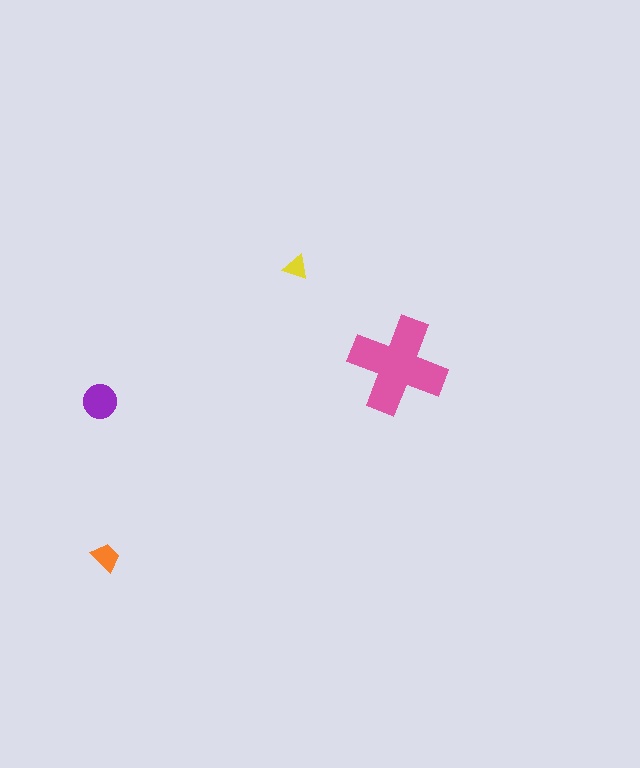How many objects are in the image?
There are 4 objects in the image.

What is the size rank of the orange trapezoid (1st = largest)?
3rd.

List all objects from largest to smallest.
The pink cross, the purple circle, the orange trapezoid, the yellow triangle.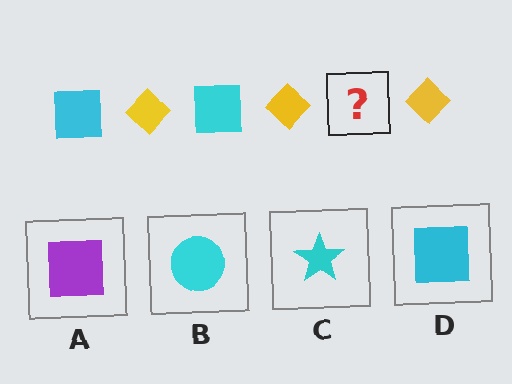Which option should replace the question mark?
Option D.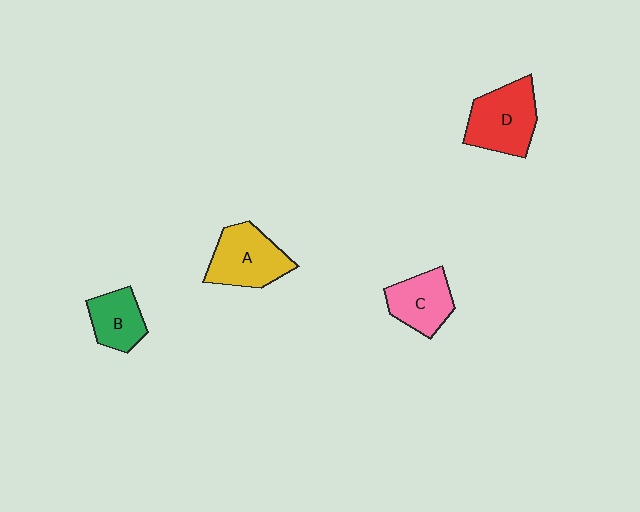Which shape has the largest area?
Shape D (red).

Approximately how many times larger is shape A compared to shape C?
Approximately 1.2 times.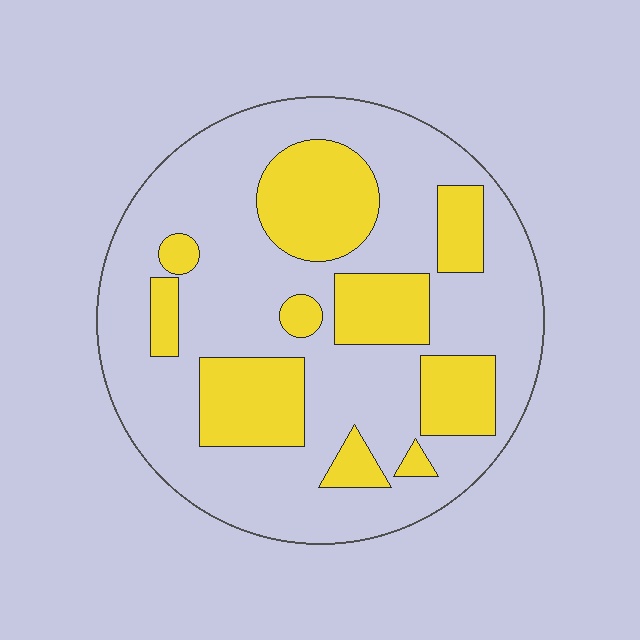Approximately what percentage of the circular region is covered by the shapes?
Approximately 30%.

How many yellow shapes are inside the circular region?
10.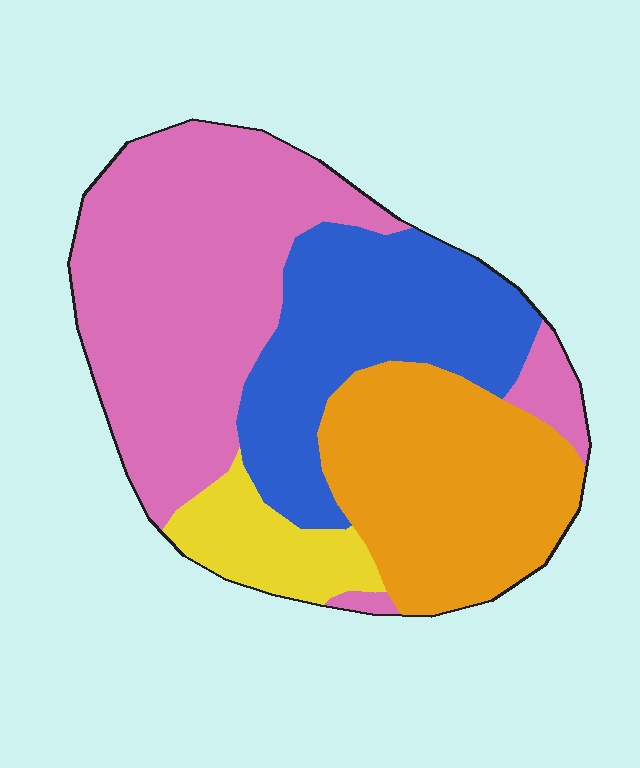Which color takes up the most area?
Pink, at roughly 40%.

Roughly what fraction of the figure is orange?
Orange covers 26% of the figure.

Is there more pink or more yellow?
Pink.